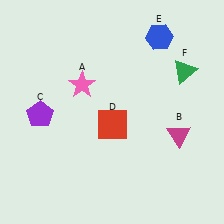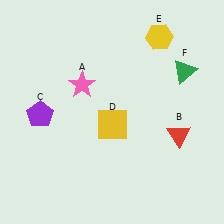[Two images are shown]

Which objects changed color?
B changed from magenta to red. D changed from red to yellow. E changed from blue to yellow.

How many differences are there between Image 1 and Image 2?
There are 3 differences between the two images.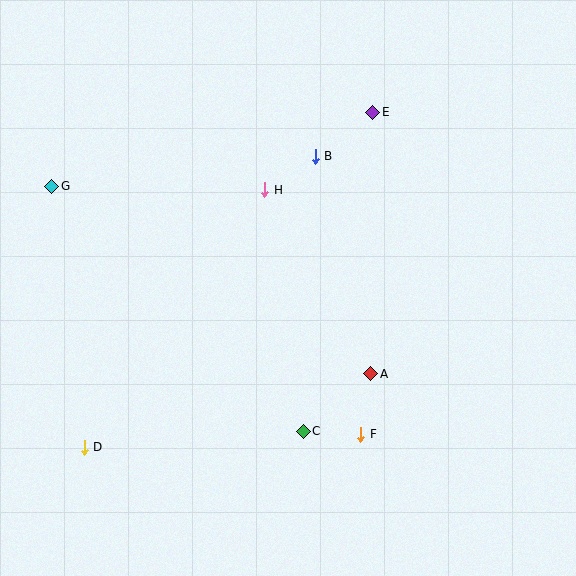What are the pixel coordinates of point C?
Point C is at (303, 431).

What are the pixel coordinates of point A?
Point A is at (371, 374).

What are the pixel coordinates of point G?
Point G is at (52, 186).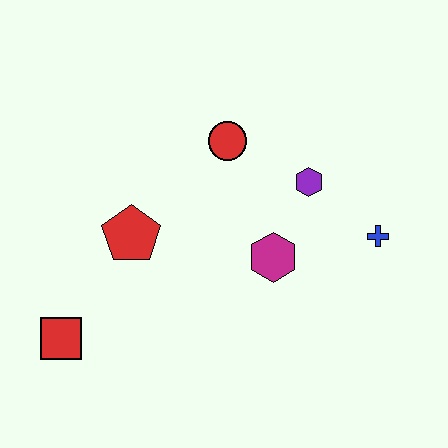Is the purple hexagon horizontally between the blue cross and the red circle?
Yes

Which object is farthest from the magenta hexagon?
The red square is farthest from the magenta hexagon.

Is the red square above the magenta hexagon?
No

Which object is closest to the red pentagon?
The red square is closest to the red pentagon.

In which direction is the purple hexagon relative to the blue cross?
The purple hexagon is to the left of the blue cross.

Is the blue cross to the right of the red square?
Yes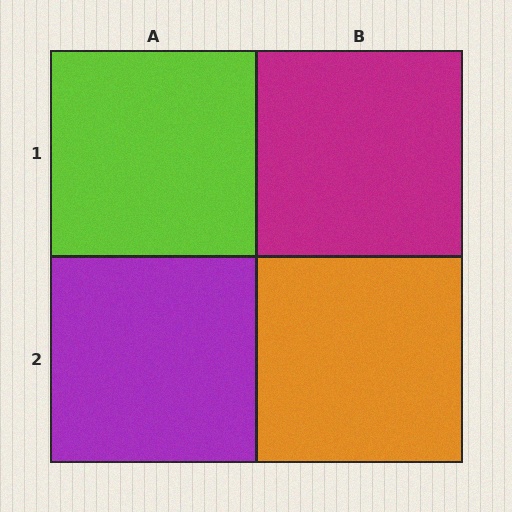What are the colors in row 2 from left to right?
Purple, orange.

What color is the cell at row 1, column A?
Lime.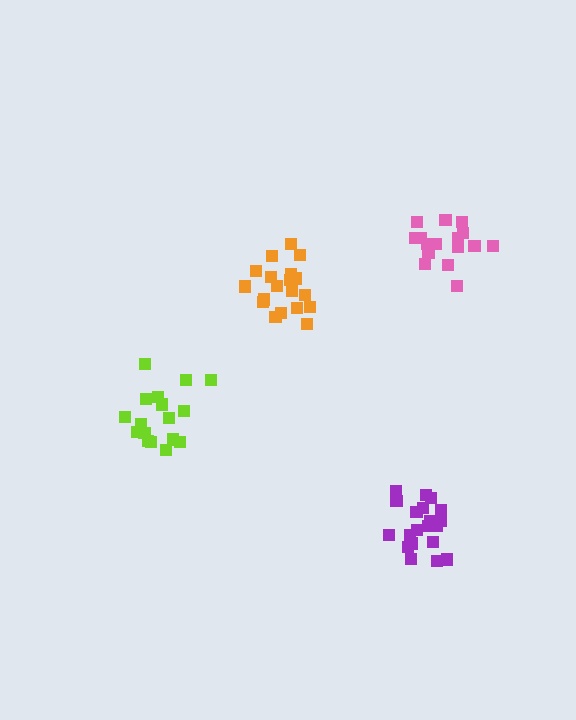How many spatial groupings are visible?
There are 4 spatial groupings.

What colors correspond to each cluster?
The clusters are colored: purple, orange, pink, lime.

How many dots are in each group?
Group 1: 20 dots, Group 2: 20 dots, Group 3: 17 dots, Group 4: 17 dots (74 total).